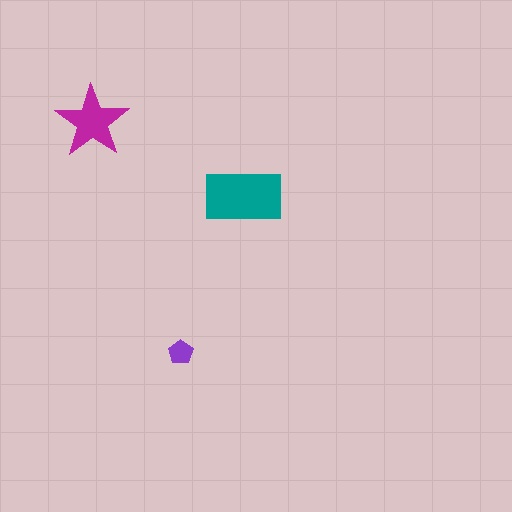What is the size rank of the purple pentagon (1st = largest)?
3rd.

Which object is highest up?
The magenta star is topmost.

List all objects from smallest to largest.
The purple pentagon, the magenta star, the teal rectangle.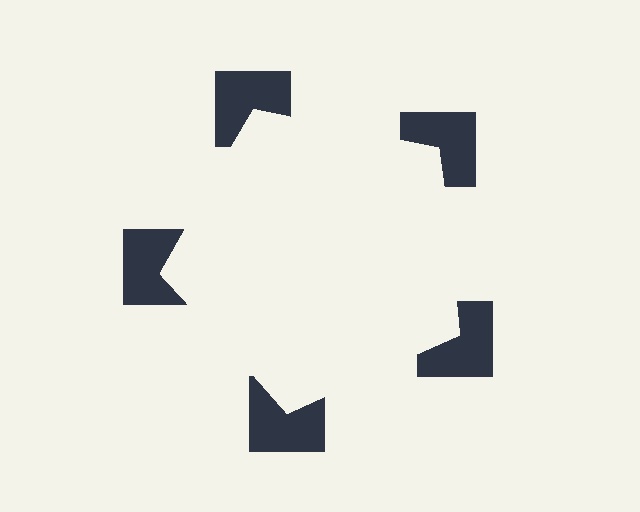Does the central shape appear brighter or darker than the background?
It typically appears slightly brighter than the background, even though no actual brightness change is drawn.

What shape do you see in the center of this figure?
An illusory pentagon — its edges are inferred from the aligned wedge cuts in the notched squares, not physically drawn.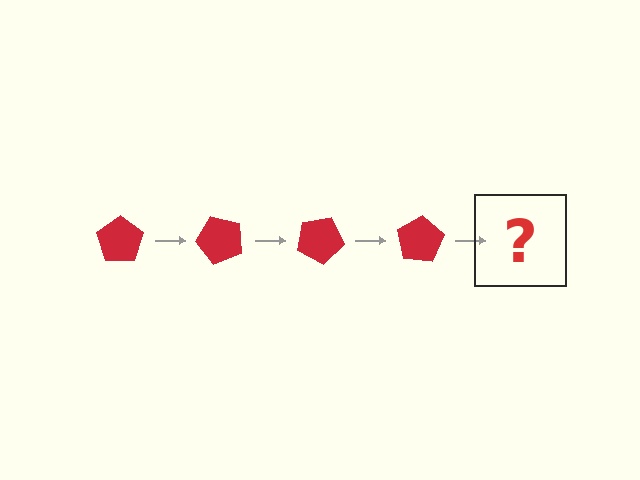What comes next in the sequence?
The next element should be a red pentagon rotated 200 degrees.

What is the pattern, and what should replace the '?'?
The pattern is that the pentagon rotates 50 degrees each step. The '?' should be a red pentagon rotated 200 degrees.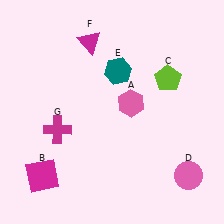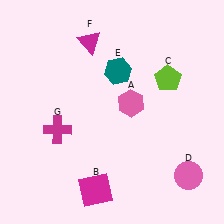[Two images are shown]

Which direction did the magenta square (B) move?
The magenta square (B) moved right.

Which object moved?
The magenta square (B) moved right.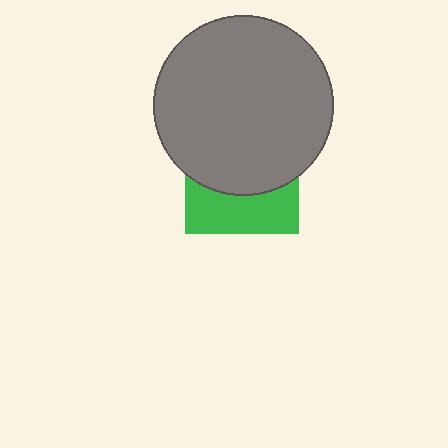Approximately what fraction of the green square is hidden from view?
Roughly 61% of the green square is hidden behind the gray circle.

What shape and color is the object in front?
The object in front is a gray circle.